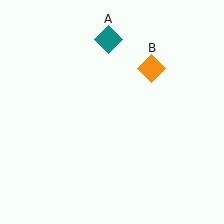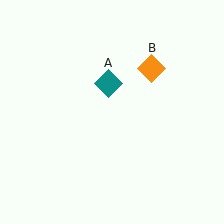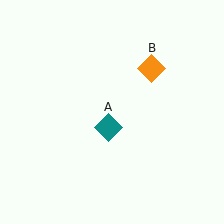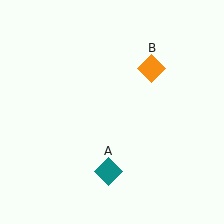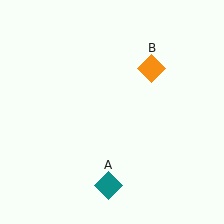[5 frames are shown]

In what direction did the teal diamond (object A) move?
The teal diamond (object A) moved down.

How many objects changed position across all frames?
1 object changed position: teal diamond (object A).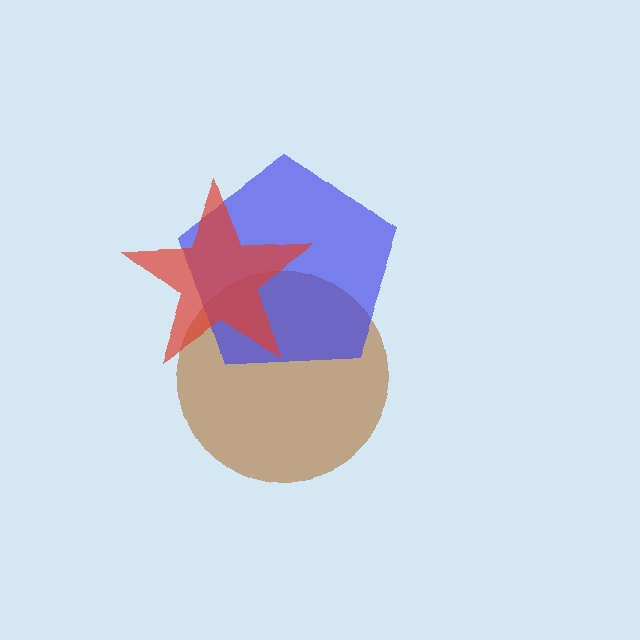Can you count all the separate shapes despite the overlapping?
Yes, there are 3 separate shapes.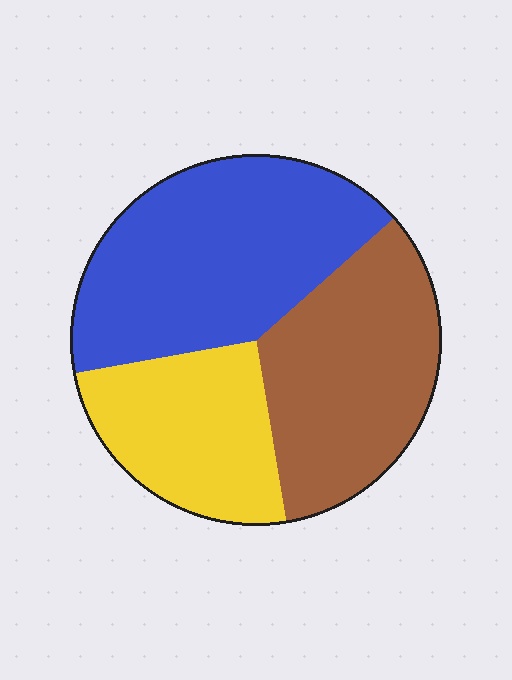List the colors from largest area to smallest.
From largest to smallest: blue, brown, yellow.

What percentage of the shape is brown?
Brown covers around 35% of the shape.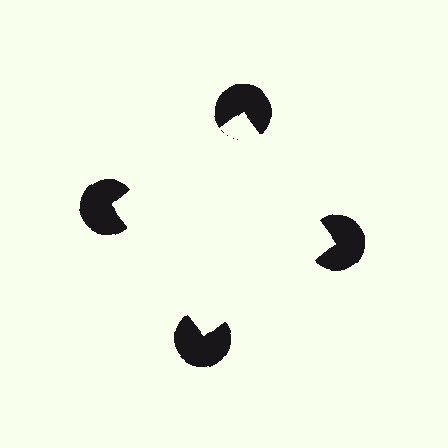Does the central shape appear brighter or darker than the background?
It typically appears slightly brighter than the background, even though no actual brightness change is drawn.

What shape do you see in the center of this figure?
An illusory square — its edges are inferred from the aligned wedge cuts in the pac-man discs, not physically drawn.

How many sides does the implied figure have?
4 sides.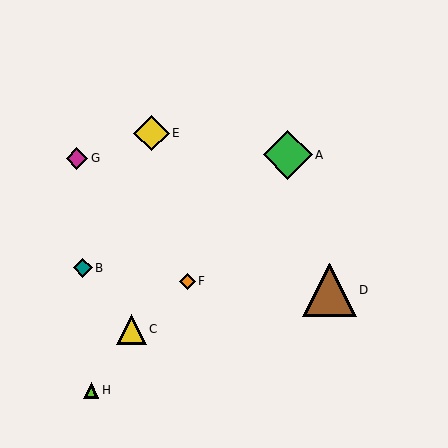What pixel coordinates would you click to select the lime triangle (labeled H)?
Click at (91, 390) to select the lime triangle H.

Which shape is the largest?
The brown triangle (labeled D) is the largest.